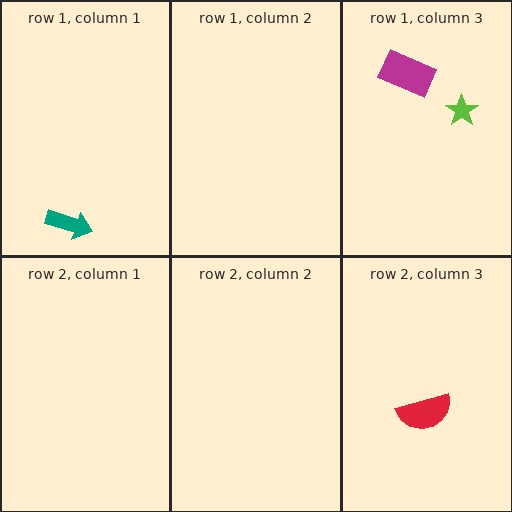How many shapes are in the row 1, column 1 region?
1.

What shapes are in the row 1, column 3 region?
The lime star, the magenta rectangle.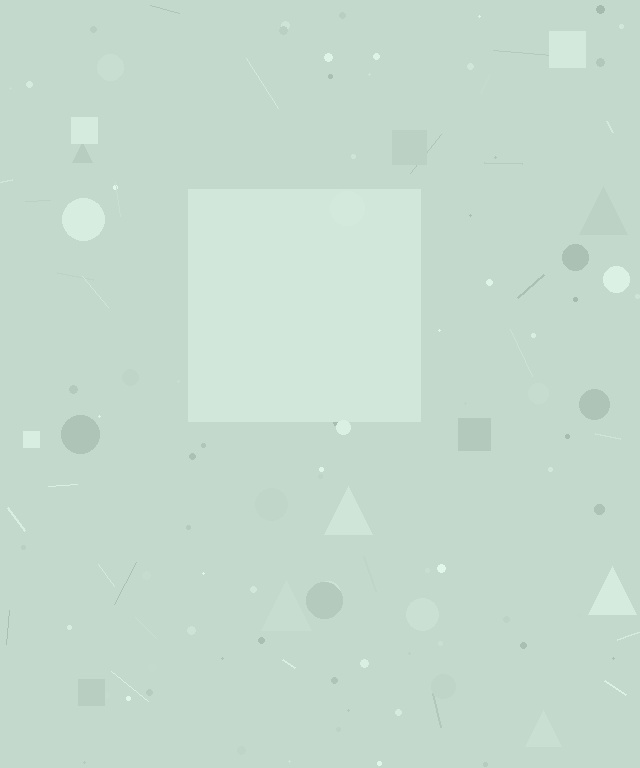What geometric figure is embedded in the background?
A square is embedded in the background.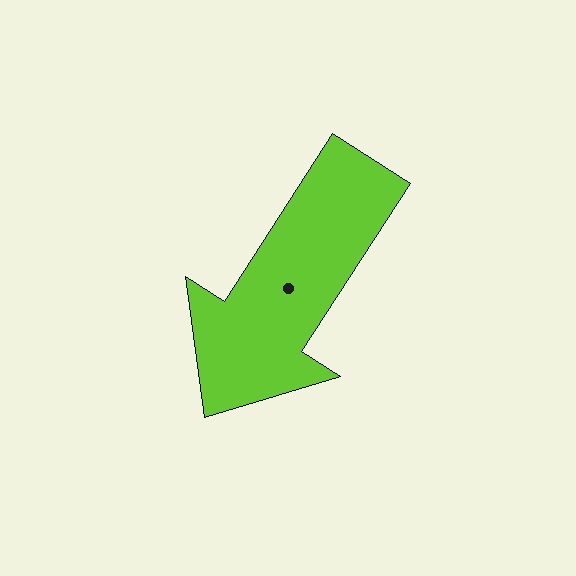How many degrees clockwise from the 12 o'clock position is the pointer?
Approximately 213 degrees.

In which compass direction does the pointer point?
Southwest.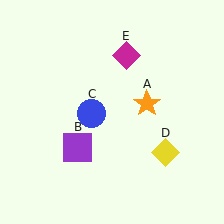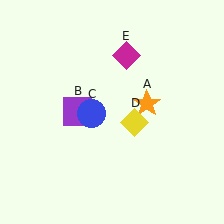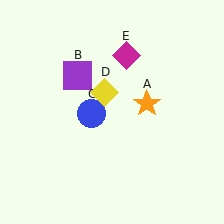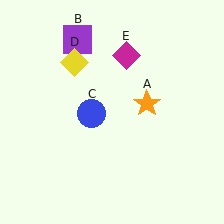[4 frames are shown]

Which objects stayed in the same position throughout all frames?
Orange star (object A) and blue circle (object C) and magenta diamond (object E) remained stationary.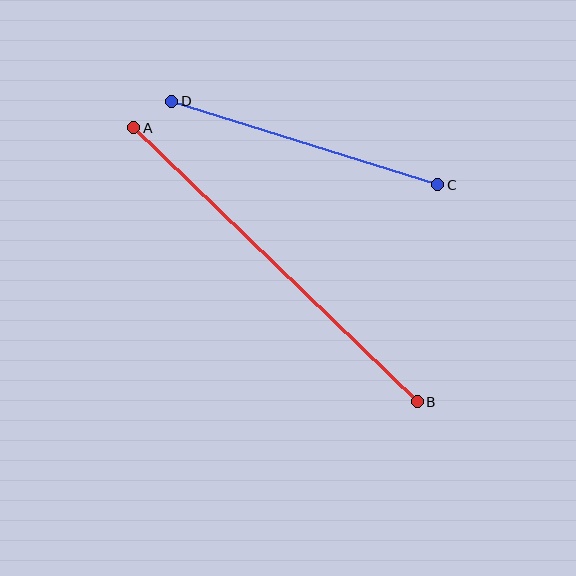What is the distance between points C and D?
The distance is approximately 279 pixels.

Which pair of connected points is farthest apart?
Points A and B are farthest apart.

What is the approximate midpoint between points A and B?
The midpoint is at approximately (275, 265) pixels.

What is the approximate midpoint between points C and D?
The midpoint is at approximately (305, 143) pixels.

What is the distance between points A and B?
The distance is approximately 395 pixels.